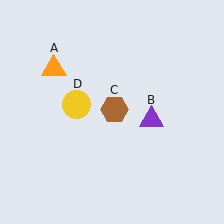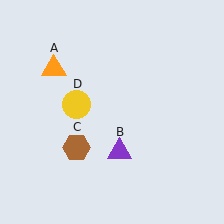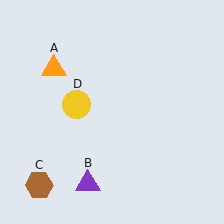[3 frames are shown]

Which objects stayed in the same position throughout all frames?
Orange triangle (object A) and yellow circle (object D) remained stationary.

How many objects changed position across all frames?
2 objects changed position: purple triangle (object B), brown hexagon (object C).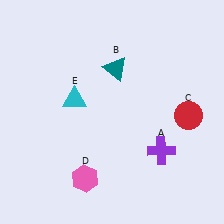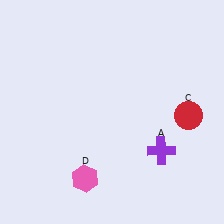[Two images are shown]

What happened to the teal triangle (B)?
The teal triangle (B) was removed in Image 2. It was in the top-right area of Image 1.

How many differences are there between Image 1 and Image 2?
There are 2 differences between the two images.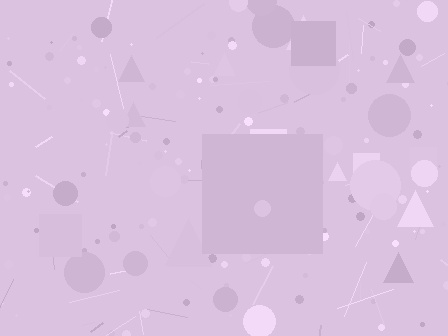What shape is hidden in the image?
A square is hidden in the image.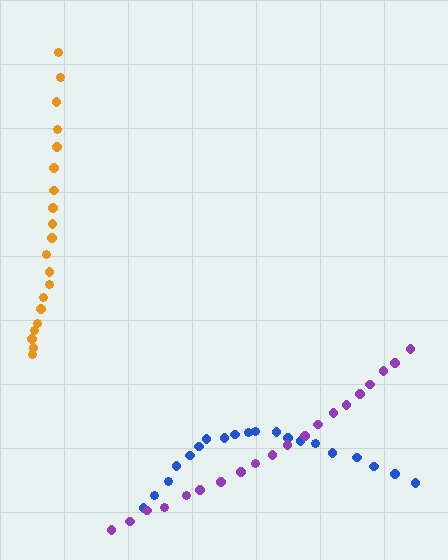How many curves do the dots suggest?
There are 3 distinct paths.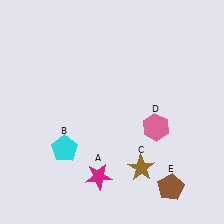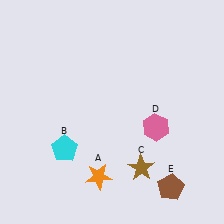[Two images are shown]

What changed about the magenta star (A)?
In Image 1, A is magenta. In Image 2, it changed to orange.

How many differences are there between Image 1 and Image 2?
There is 1 difference between the two images.